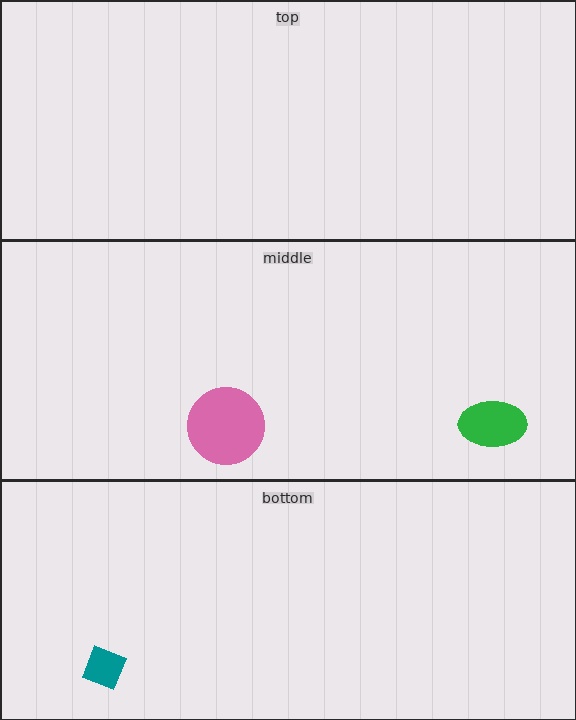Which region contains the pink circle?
The middle region.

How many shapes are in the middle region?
2.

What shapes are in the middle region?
The pink circle, the green ellipse.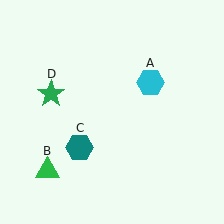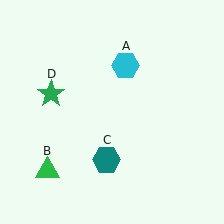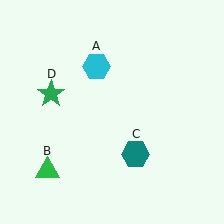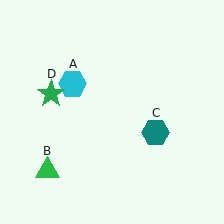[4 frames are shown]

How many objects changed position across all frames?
2 objects changed position: cyan hexagon (object A), teal hexagon (object C).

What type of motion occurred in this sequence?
The cyan hexagon (object A), teal hexagon (object C) rotated counterclockwise around the center of the scene.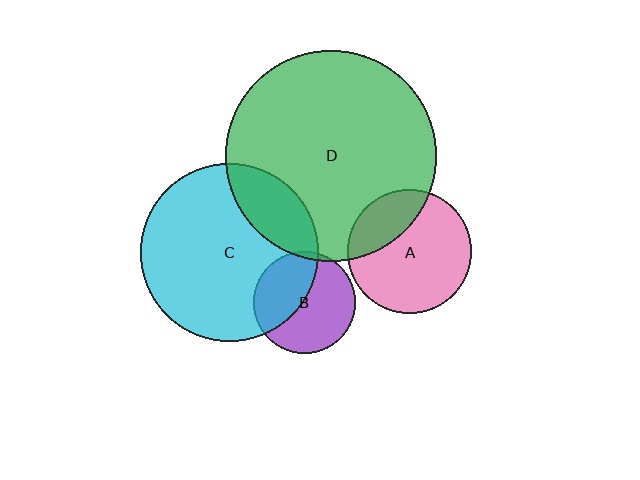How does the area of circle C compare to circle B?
Approximately 3.1 times.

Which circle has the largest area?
Circle D (green).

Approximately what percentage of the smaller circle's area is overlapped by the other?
Approximately 40%.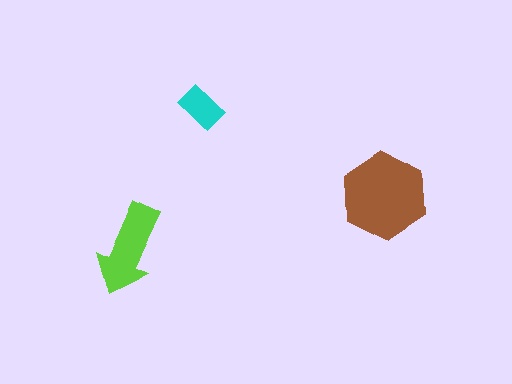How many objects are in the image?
There are 3 objects in the image.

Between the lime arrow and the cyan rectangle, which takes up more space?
The lime arrow.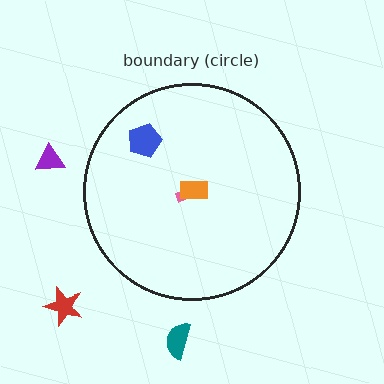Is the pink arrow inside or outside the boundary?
Inside.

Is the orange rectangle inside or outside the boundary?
Inside.